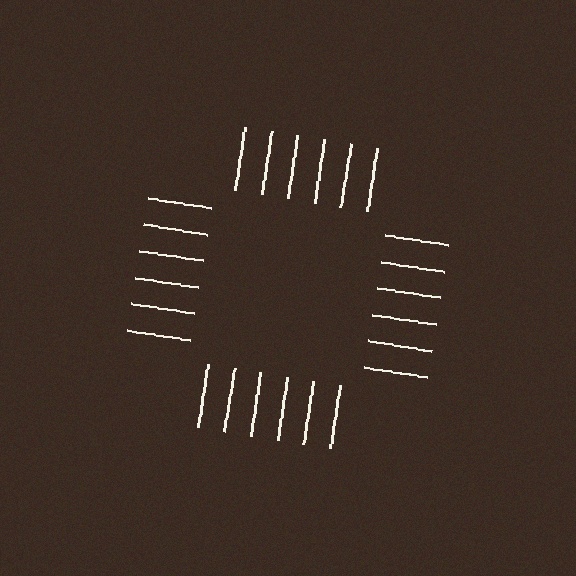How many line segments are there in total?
24 — 6 along each of the 4 edges.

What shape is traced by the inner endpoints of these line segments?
An illusory square — the line segments terminate on its edges but no continuous stroke is drawn.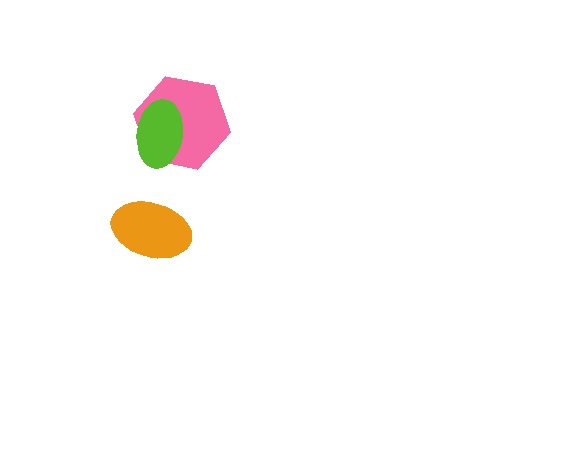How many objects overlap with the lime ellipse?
1 object overlaps with the lime ellipse.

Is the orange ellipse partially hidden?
No, no other shape covers it.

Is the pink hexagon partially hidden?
Yes, it is partially covered by another shape.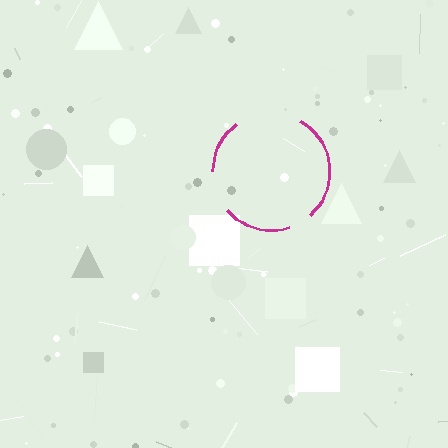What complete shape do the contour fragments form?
The contour fragments form a circle.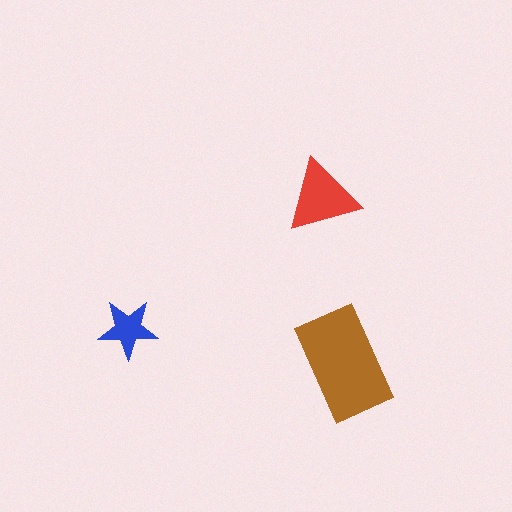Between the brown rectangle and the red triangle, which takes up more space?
The brown rectangle.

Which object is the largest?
The brown rectangle.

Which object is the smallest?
The blue star.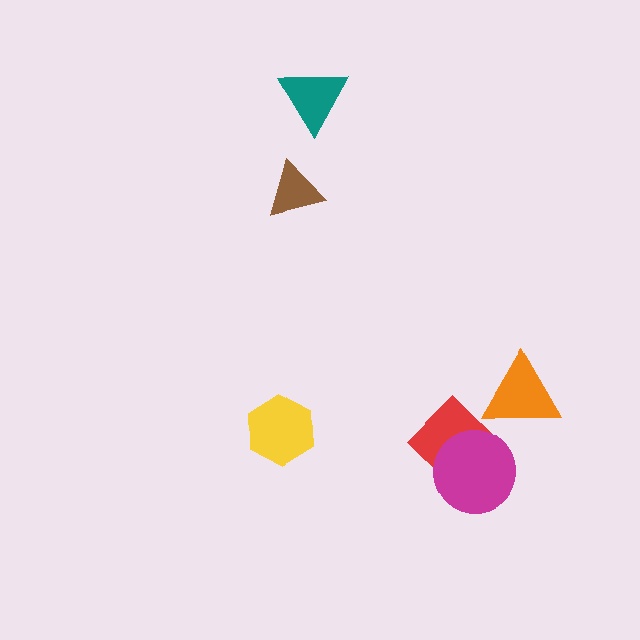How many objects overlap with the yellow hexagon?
0 objects overlap with the yellow hexagon.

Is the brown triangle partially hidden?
No, no other shape covers it.